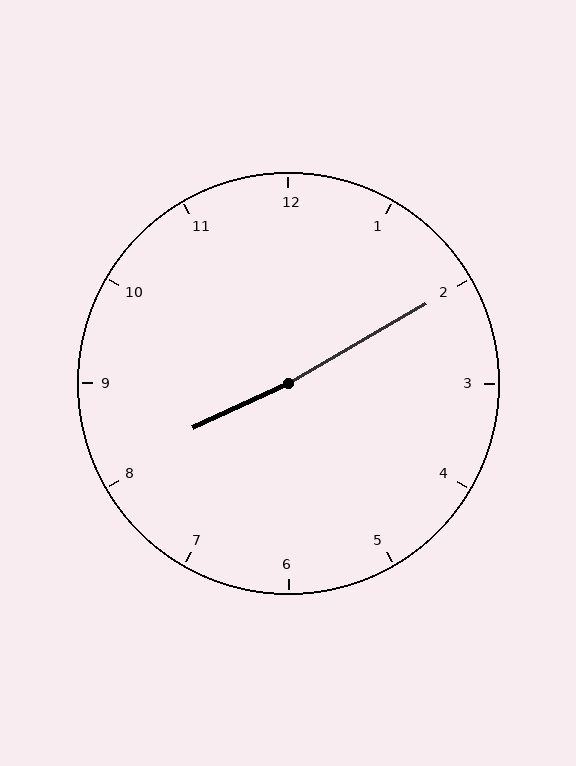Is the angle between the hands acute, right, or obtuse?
It is obtuse.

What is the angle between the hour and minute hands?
Approximately 175 degrees.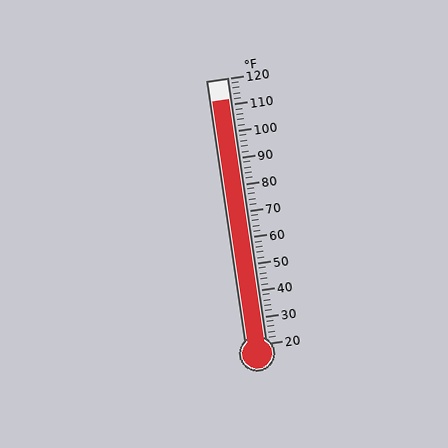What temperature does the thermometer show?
The thermometer shows approximately 112°F.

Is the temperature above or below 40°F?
The temperature is above 40°F.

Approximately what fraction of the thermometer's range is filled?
The thermometer is filled to approximately 90% of its range.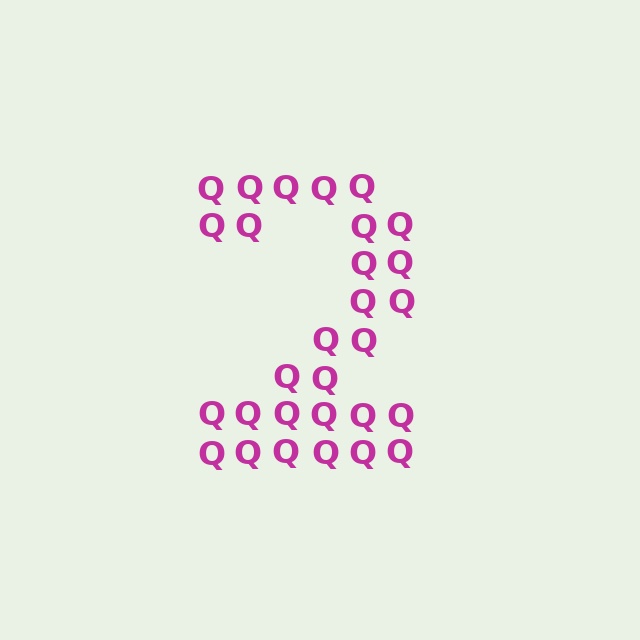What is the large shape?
The large shape is the digit 2.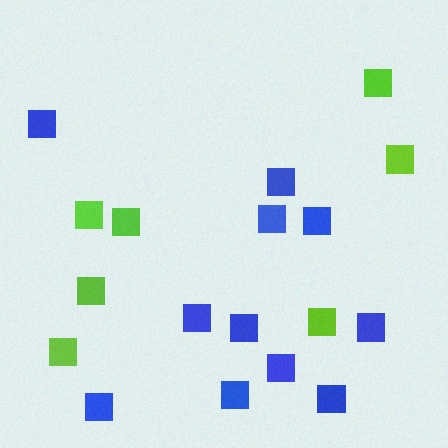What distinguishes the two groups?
There are 2 groups: one group of lime squares (7) and one group of blue squares (11).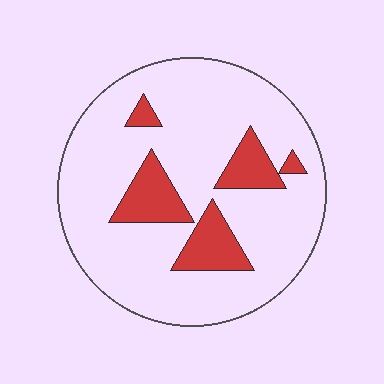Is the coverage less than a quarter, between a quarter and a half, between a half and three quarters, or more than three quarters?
Less than a quarter.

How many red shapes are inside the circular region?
5.